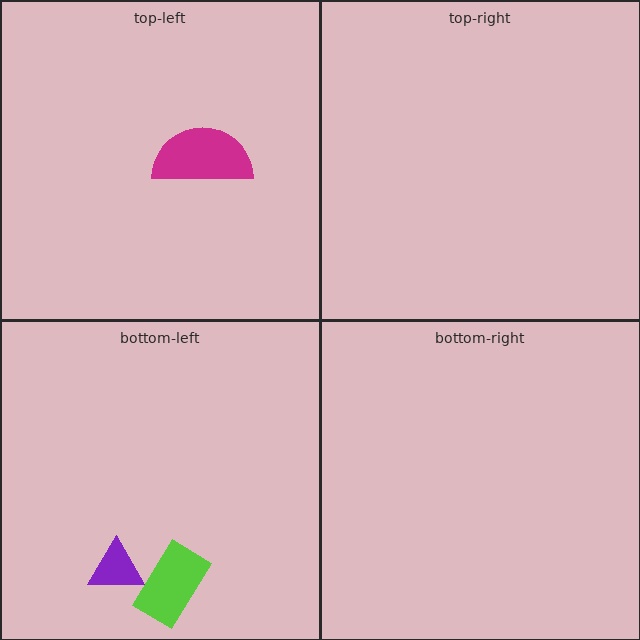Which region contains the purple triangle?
The bottom-left region.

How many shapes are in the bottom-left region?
2.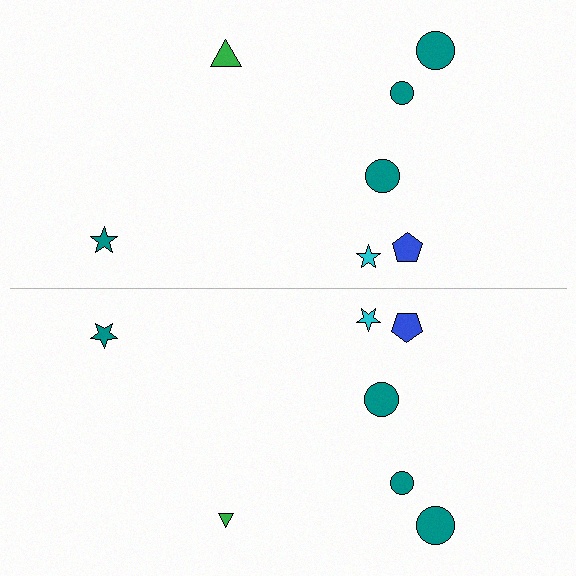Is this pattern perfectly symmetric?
No, the pattern is not perfectly symmetric. The green triangle on the bottom side has a different size than its mirror counterpart.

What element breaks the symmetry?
The green triangle on the bottom side has a different size than its mirror counterpart.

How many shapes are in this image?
There are 14 shapes in this image.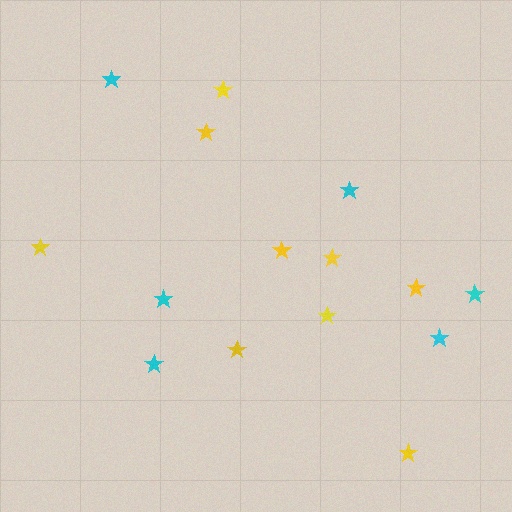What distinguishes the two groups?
There are 2 groups: one group of cyan stars (6) and one group of yellow stars (9).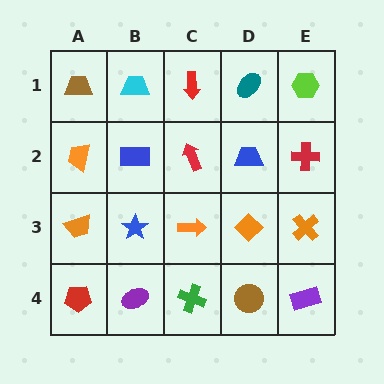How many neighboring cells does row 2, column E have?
3.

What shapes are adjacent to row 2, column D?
A teal ellipse (row 1, column D), an orange diamond (row 3, column D), a red arrow (row 2, column C), a red cross (row 2, column E).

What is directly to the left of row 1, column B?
A brown trapezoid.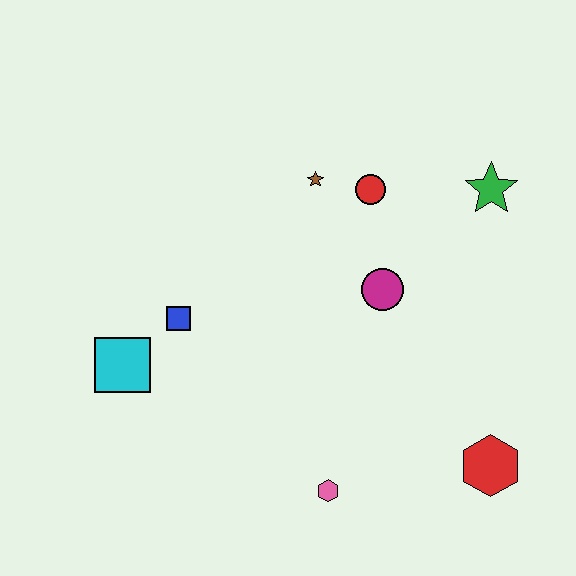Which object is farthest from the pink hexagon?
The green star is farthest from the pink hexagon.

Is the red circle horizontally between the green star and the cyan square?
Yes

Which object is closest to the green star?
The red circle is closest to the green star.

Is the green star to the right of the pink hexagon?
Yes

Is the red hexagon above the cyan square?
No